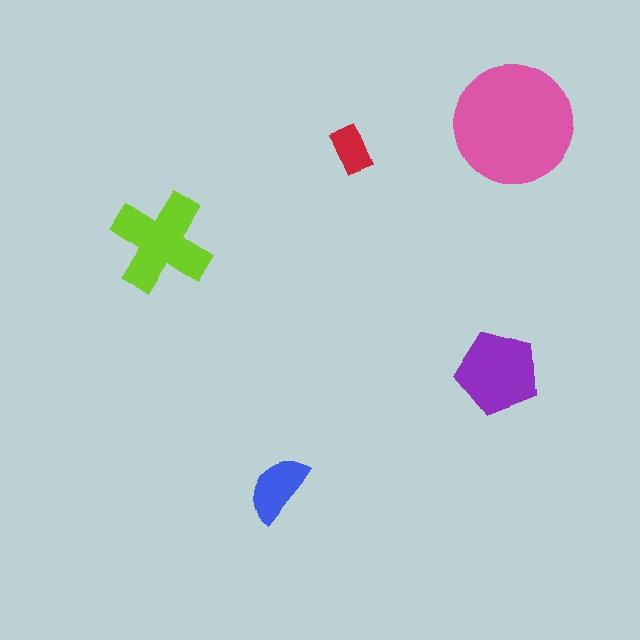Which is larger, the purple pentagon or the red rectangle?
The purple pentagon.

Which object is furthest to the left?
The lime cross is leftmost.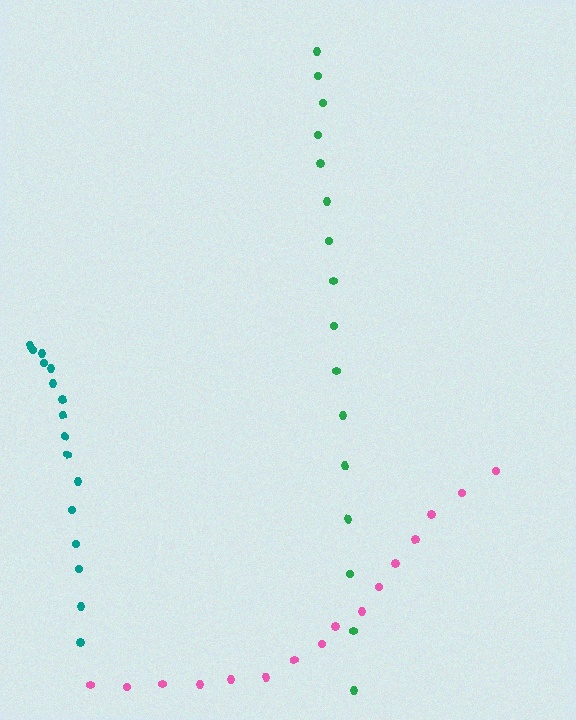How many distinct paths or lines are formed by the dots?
There are 3 distinct paths.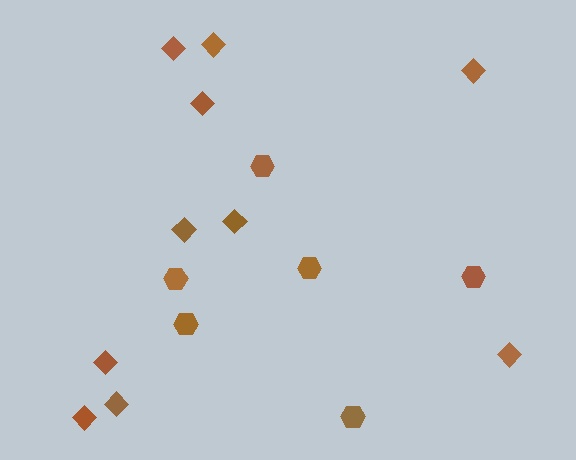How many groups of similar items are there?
There are 2 groups: one group of diamonds (10) and one group of hexagons (6).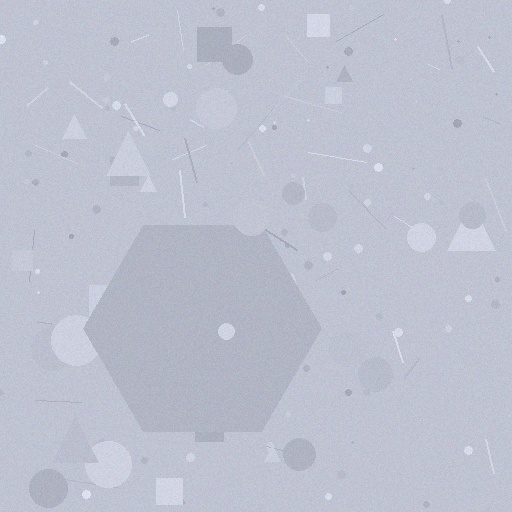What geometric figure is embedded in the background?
A hexagon is embedded in the background.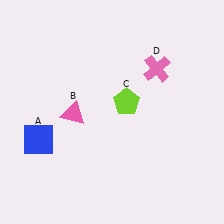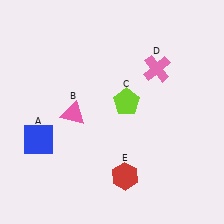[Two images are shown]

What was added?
A red hexagon (E) was added in Image 2.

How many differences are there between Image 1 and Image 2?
There is 1 difference between the two images.